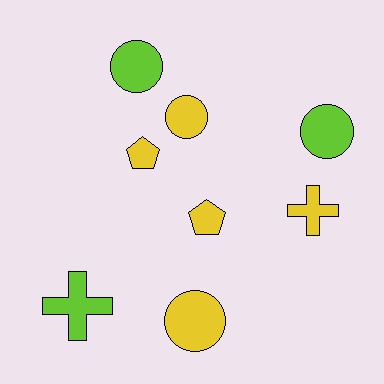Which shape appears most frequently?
Circle, with 4 objects.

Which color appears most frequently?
Yellow, with 5 objects.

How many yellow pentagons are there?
There are 2 yellow pentagons.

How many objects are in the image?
There are 8 objects.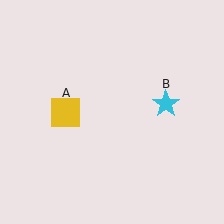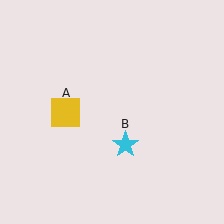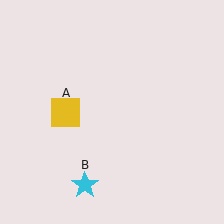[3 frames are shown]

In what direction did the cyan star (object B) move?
The cyan star (object B) moved down and to the left.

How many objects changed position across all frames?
1 object changed position: cyan star (object B).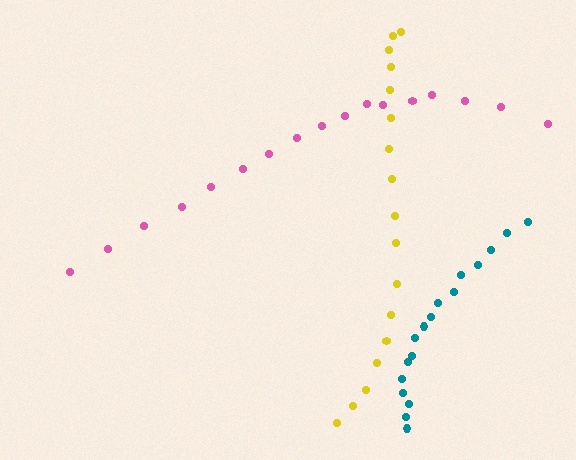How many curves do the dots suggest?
There are 3 distinct paths.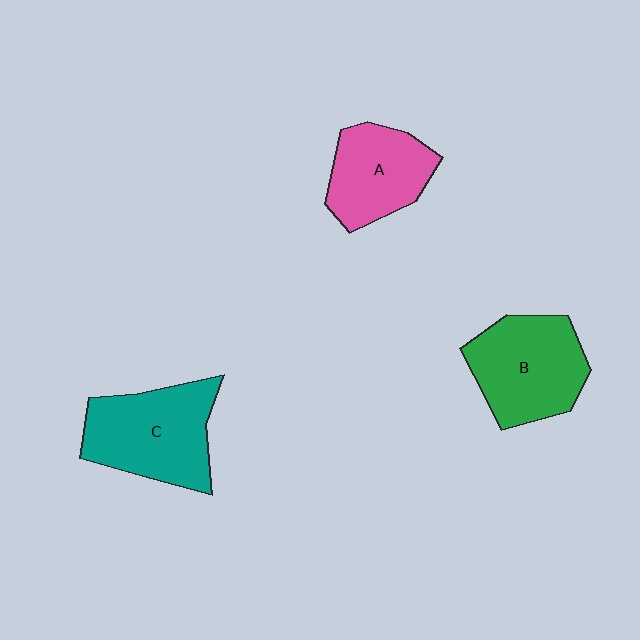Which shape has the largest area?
Shape C (teal).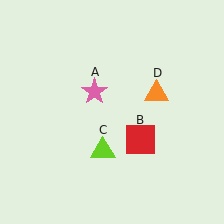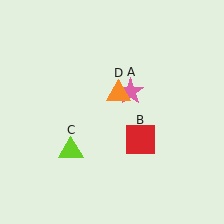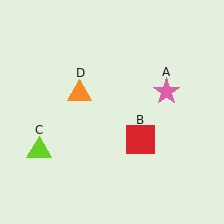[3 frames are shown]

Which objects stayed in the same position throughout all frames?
Red square (object B) remained stationary.